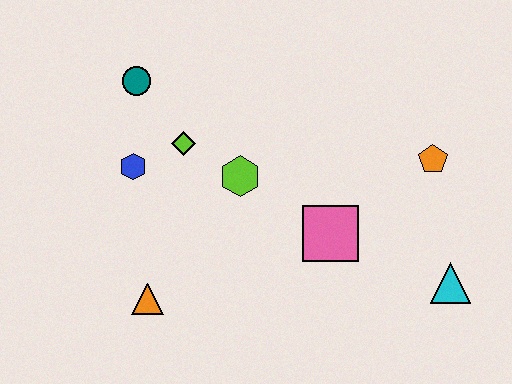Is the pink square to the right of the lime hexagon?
Yes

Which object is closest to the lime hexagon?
The lime diamond is closest to the lime hexagon.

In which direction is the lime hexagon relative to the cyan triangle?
The lime hexagon is to the left of the cyan triangle.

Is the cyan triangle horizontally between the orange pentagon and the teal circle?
No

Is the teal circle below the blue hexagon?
No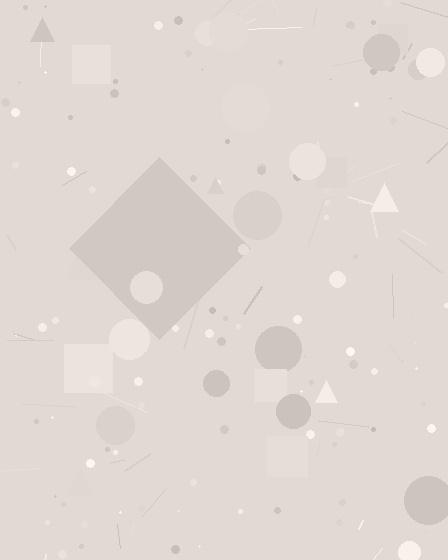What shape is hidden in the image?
A diamond is hidden in the image.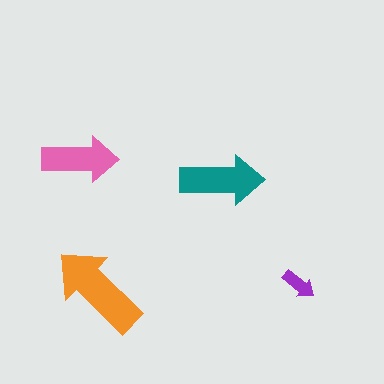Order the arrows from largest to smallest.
the orange one, the teal one, the pink one, the purple one.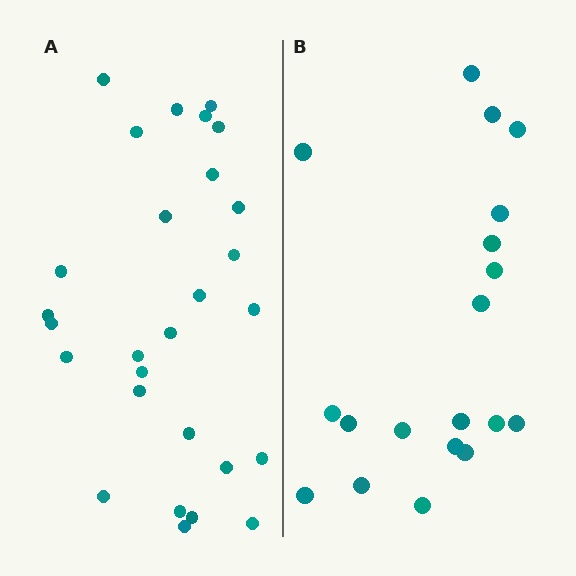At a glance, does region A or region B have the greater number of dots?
Region A (the left region) has more dots.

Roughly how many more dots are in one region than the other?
Region A has roughly 8 or so more dots than region B.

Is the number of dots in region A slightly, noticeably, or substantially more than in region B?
Region A has substantially more. The ratio is roughly 1.5 to 1.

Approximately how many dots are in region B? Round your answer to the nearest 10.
About 20 dots. (The exact count is 19, which rounds to 20.)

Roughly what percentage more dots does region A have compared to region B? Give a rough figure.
About 45% more.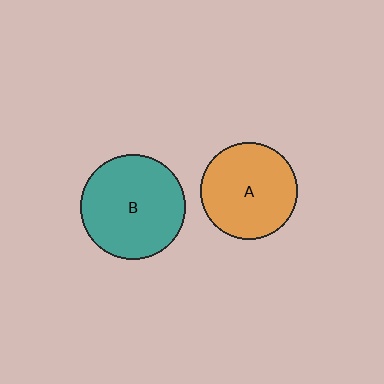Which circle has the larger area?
Circle B (teal).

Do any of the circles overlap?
No, none of the circles overlap.